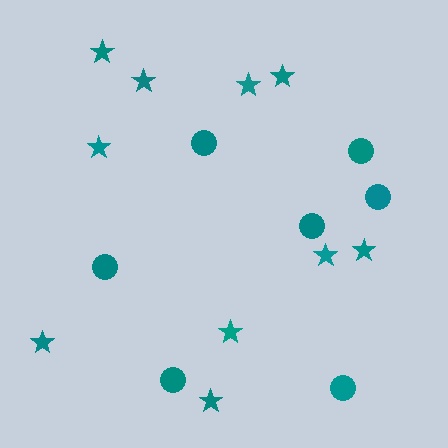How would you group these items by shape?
There are 2 groups: one group of circles (7) and one group of stars (10).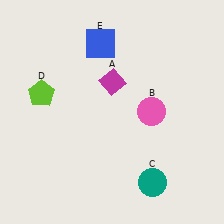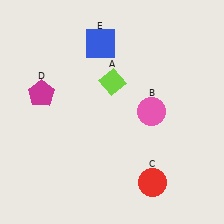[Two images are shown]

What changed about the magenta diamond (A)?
In Image 1, A is magenta. In Image 2, it changed to lime.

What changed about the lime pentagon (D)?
In Image 1, D is lime. In Image 2, it changed to magenta.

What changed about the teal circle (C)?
In Image 1, C is teal. In Image 2, it changed to red.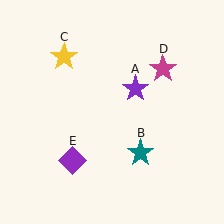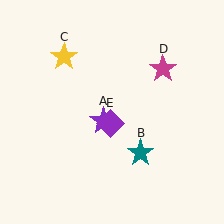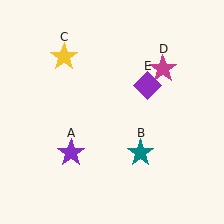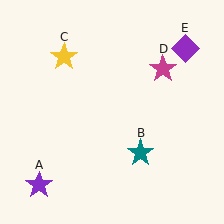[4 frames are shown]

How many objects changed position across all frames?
2 objects changed position: purple star (object A), purple diamond (object E).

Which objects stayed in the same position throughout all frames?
Teal star (object B) and yellow star (object C) and magenta star (object D) remained stationary.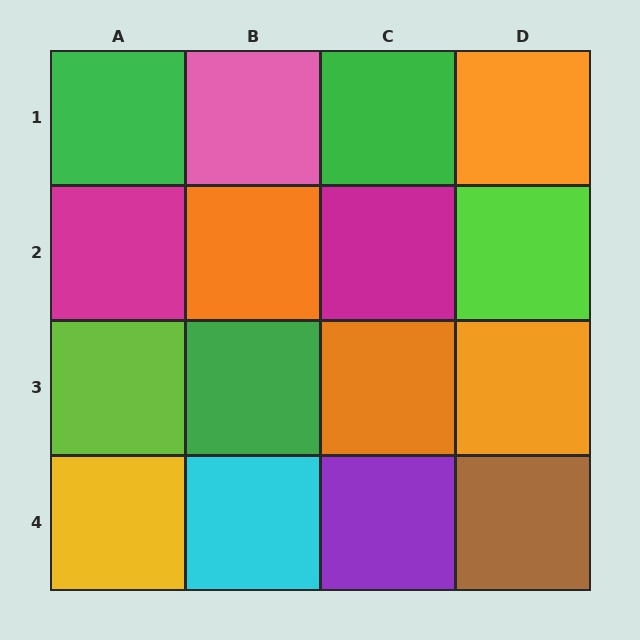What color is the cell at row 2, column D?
Lime.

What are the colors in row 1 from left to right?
Green, pink, green, orange.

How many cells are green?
3 cells are green.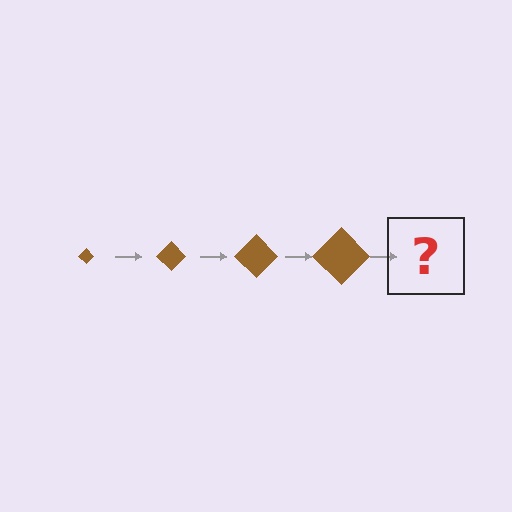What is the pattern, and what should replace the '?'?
The pattern is that the diamond gets progressively larger each step. The '?' should be a brown diamond, larger than the previous one.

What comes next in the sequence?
The next element should be a brown diamond, larger than the previous one.